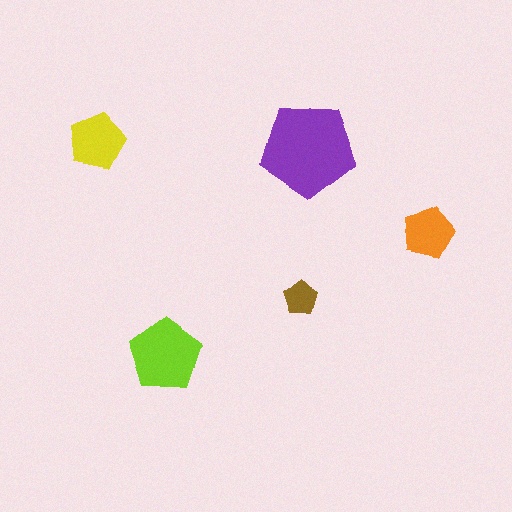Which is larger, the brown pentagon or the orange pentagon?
The orange one.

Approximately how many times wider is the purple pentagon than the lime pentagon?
About 1.5 times wider.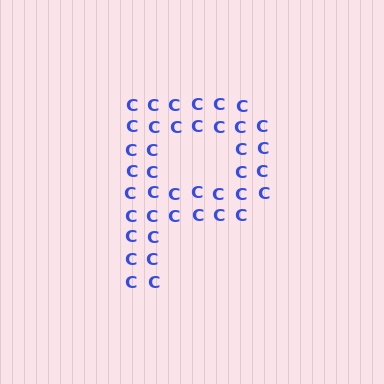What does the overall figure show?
The overall figure shows the letter P.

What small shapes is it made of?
It is made of small letter C's.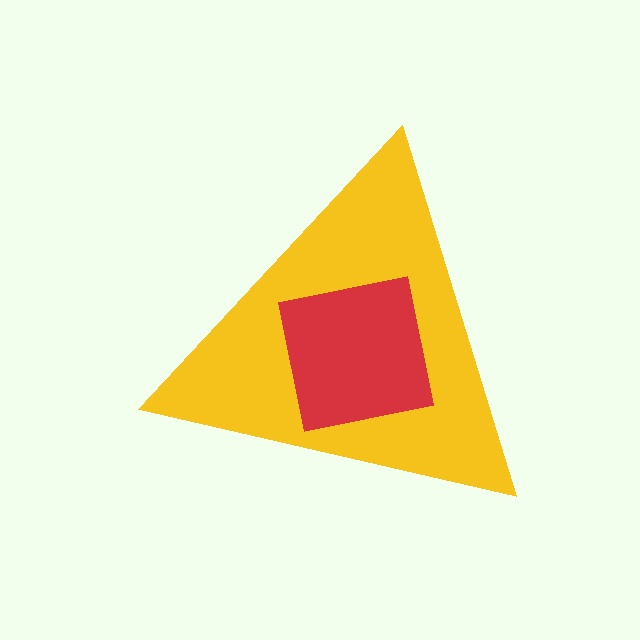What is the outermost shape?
The yellow triangle.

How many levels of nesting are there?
2.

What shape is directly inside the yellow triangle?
The red square.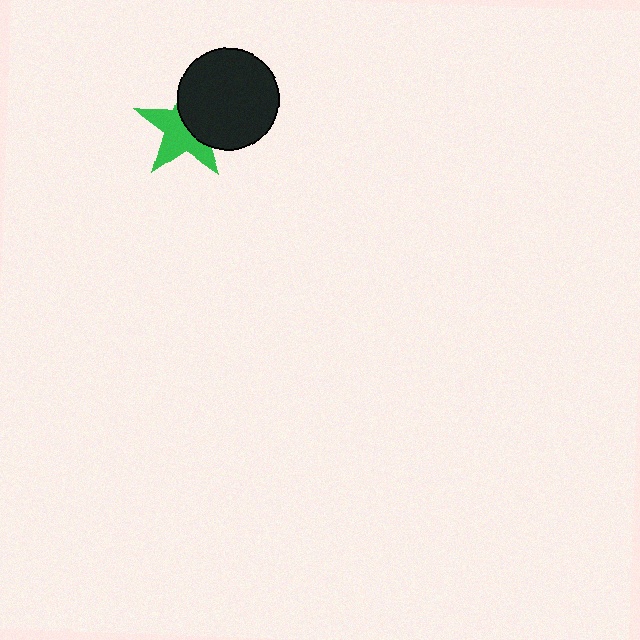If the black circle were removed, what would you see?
You would see the complete green star.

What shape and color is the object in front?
The object in front is a black circle.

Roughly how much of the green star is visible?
About half of it is visible (roughly 56%).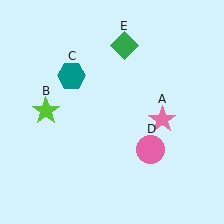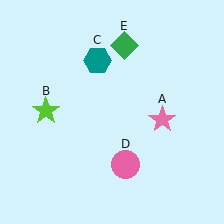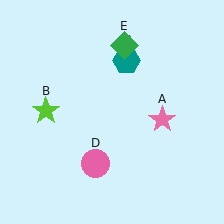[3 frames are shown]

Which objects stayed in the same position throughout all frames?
Pink star (object A) and lime star (object B) and green diamond (object E) remained stationary.